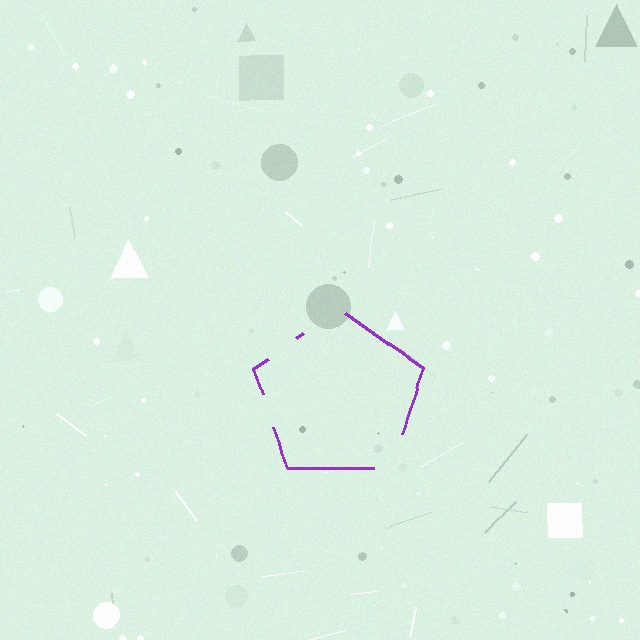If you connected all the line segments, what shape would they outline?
They would outline a pentagon.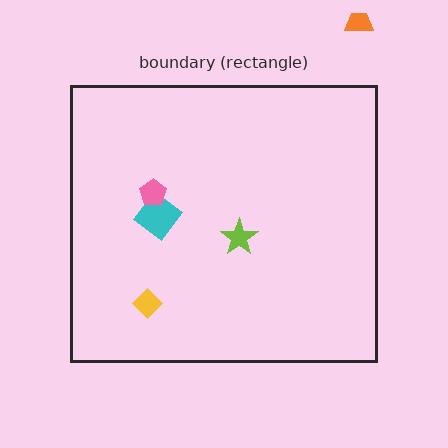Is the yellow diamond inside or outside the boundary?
Inside.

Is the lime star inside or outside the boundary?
Inside.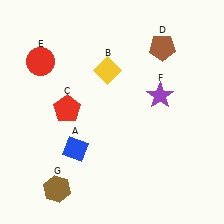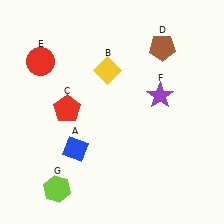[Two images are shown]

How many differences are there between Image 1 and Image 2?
There is 1 difference between the two images.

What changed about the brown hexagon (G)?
In Image 1, G is brown. In Image 2, it changed to lime.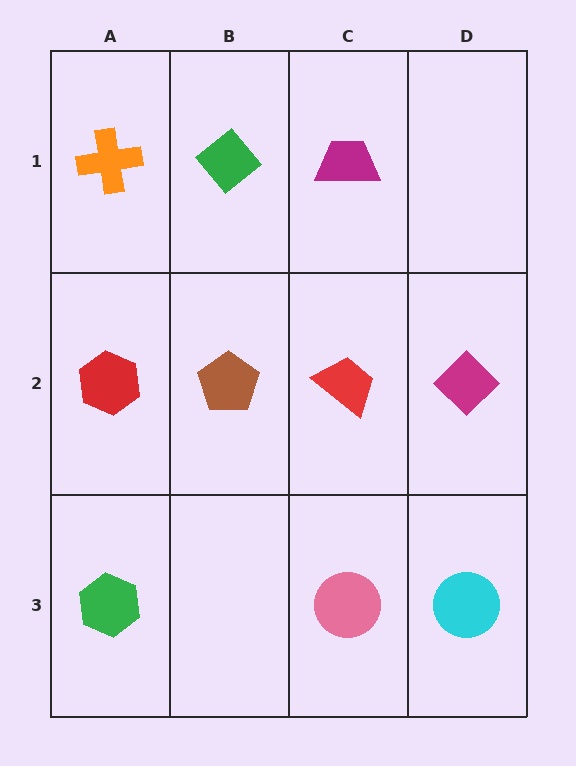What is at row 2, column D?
A magenta diamond.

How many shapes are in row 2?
4 shapes.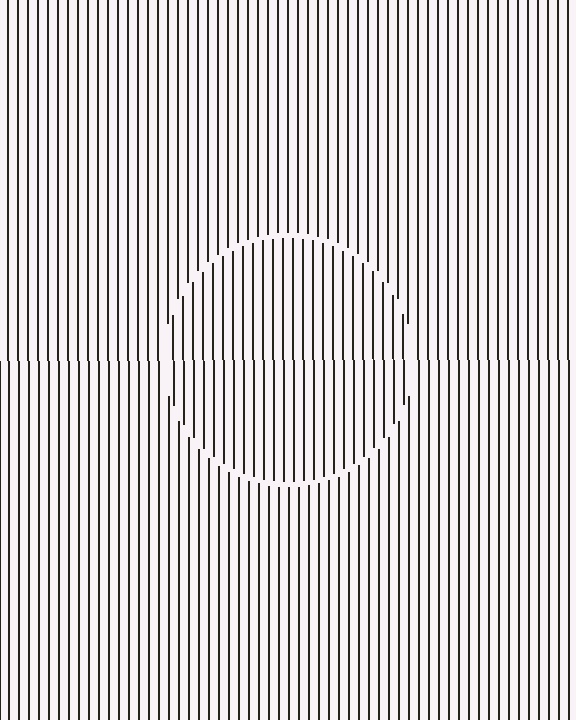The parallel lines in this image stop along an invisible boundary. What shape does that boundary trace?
An illusory circle. The interior of the shape contains the same grating, shifted by half a period — the contour is defined by the phase discontinuity where line-ends from the inner and outer gratings abut.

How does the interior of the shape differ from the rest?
The interior of the shape contains the same grating, shifted by half a period — the contour is defined by the phase discontinuity where line-ends from the inner and outer gratings abut.